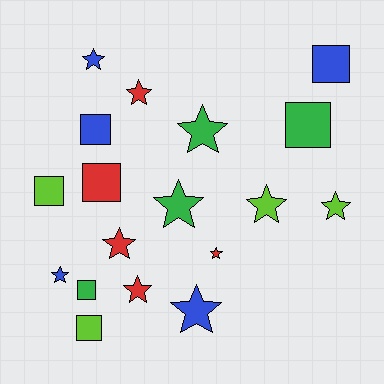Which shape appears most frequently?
Star, with 11 objects.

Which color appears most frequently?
Red, with 5 objects.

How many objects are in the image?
There are 18 objects.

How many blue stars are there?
There are 3 blue stars.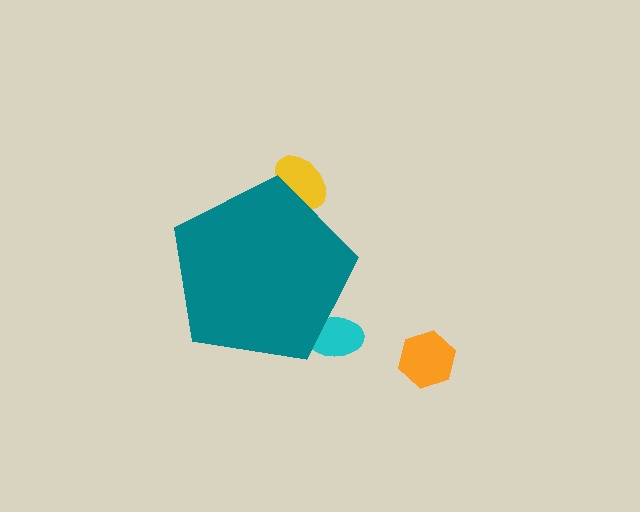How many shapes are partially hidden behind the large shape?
2 shapes are partially hidden.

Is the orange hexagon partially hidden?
No, the orange hexagon is fully visible.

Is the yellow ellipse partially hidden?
Yes, the yellow ellipse is partially hidden behind the teal pentagon.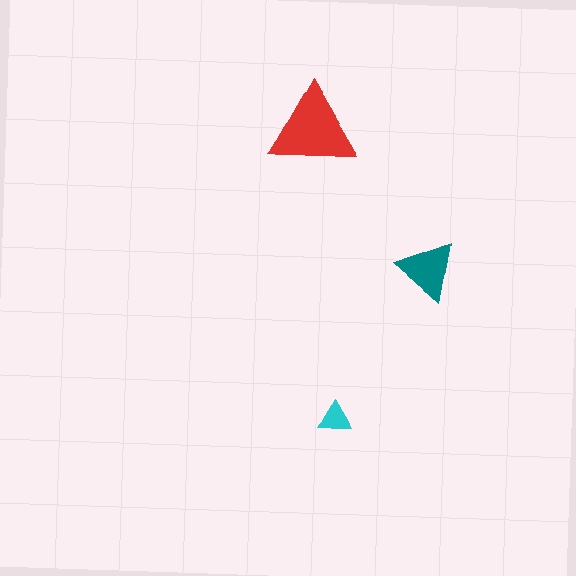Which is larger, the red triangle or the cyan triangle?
The red one.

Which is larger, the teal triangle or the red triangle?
The red one.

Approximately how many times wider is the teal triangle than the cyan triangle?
About 2 times wider.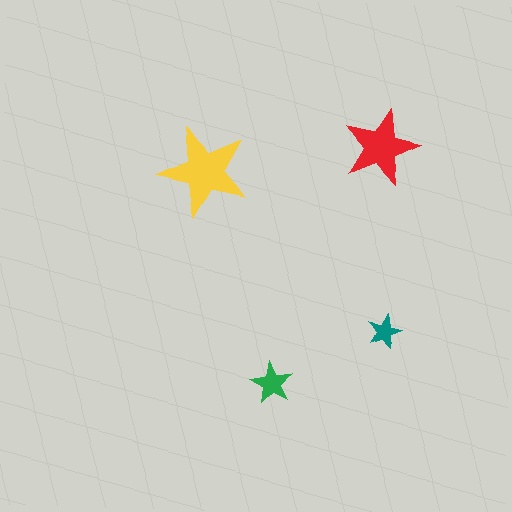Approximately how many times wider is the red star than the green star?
About 2 times wider.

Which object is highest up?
The red star is topmost.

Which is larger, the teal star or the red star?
The red one.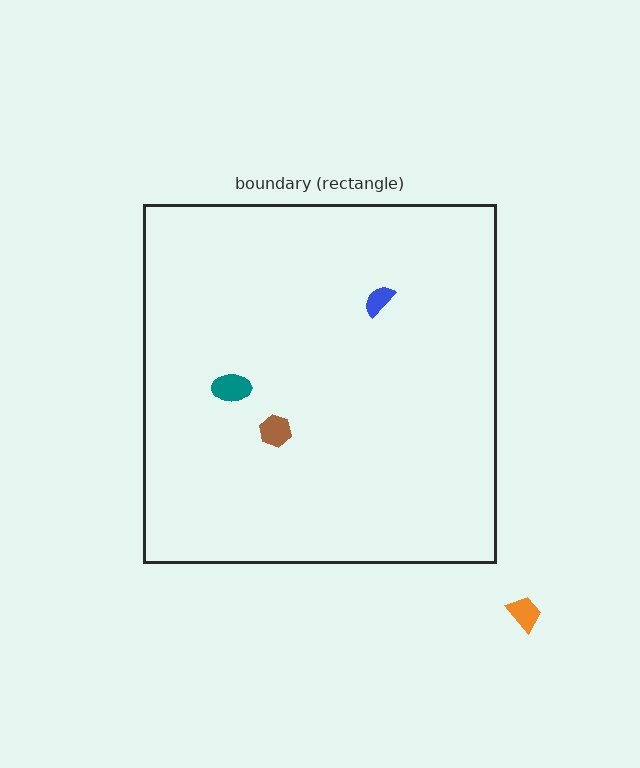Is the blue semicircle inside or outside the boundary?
Inside.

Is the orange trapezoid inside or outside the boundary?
Outside.